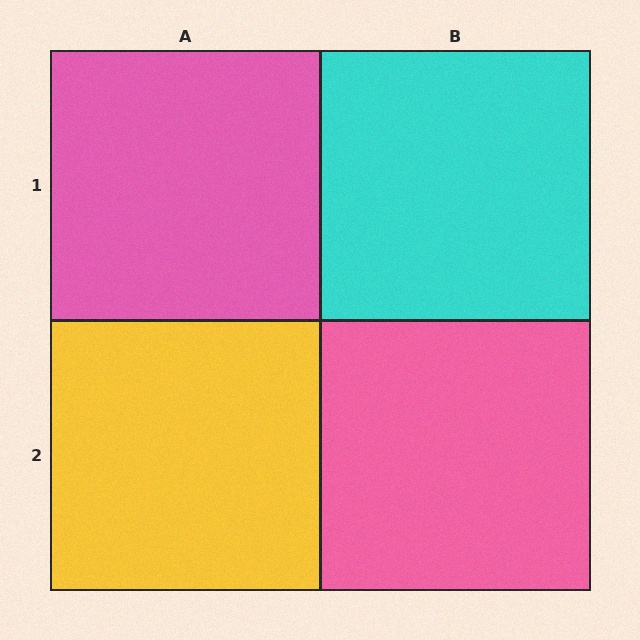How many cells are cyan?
1 cell is cyan.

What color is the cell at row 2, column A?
Yellow.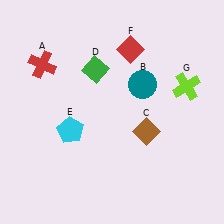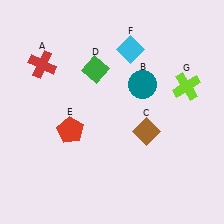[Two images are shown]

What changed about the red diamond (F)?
In Image 1, F is red. In Image 2, it changed to cyan.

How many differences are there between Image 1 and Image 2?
There are 2 differences between the two images.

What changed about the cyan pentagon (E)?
In Image 1, E is cyan. In Image 2, it changed to red.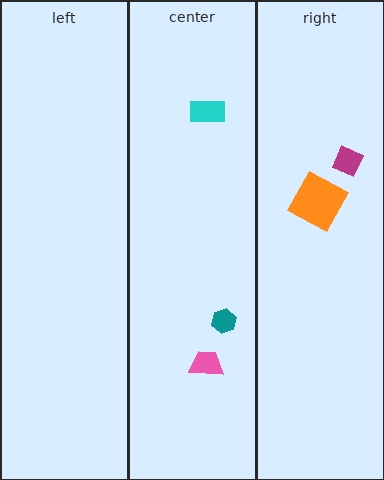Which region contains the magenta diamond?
The right region.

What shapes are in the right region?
The orange square, the magenta diamond.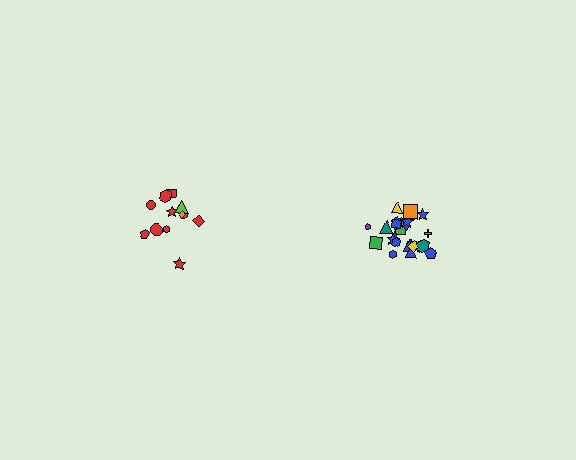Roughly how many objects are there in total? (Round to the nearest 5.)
Roughly 35 objects in total.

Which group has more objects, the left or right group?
The right group.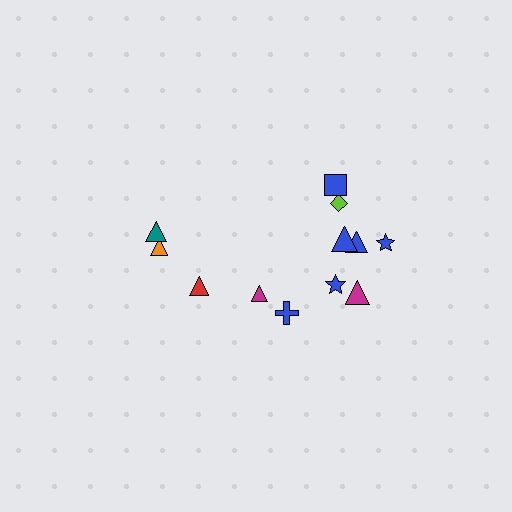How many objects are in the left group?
There are 4 objects.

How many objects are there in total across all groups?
There are 12 objects.